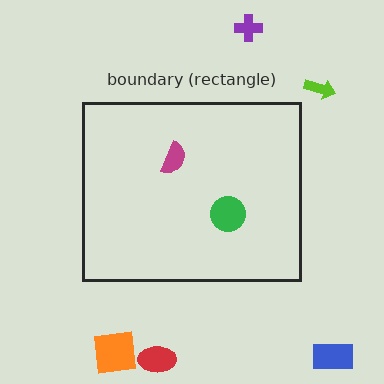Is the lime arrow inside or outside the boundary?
Outside.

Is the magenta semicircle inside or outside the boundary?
Inside.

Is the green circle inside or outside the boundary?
Inside.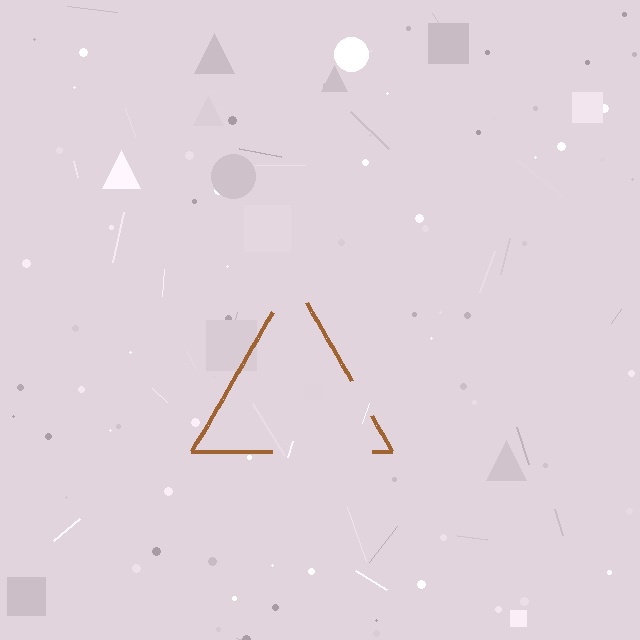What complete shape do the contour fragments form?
The contour fragments form a triangle.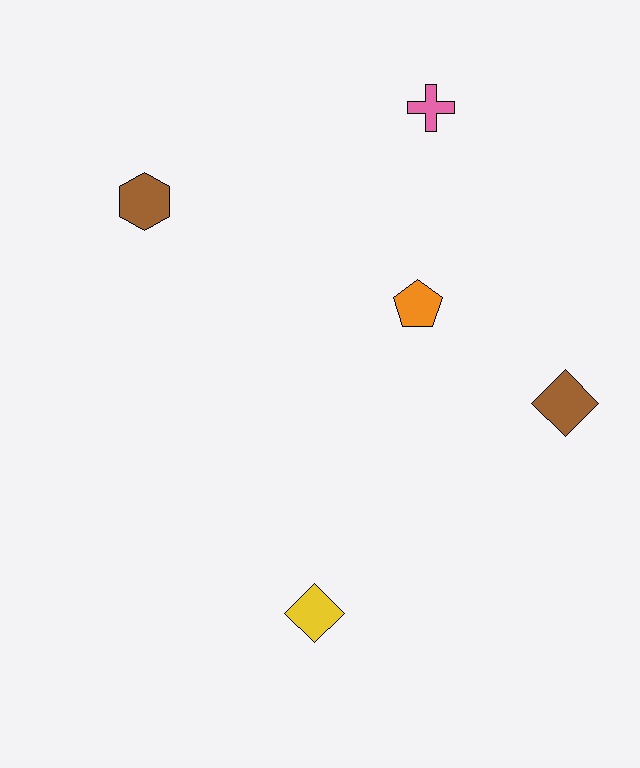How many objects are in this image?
There are 5 objects.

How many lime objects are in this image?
There are no lime objects.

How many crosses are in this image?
There is 1 cross.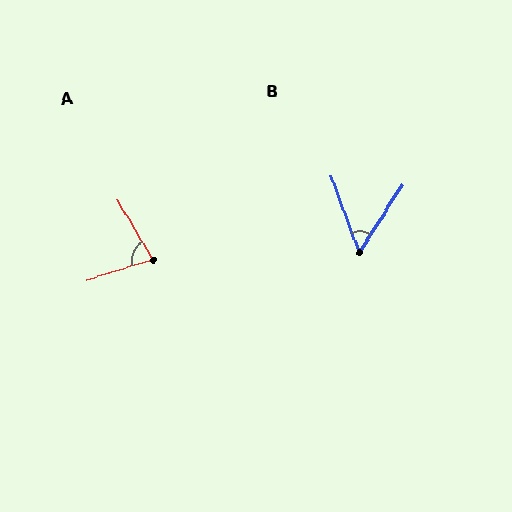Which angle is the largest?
A, at approximately 77 degrees.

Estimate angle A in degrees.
Approximately 77 degrees.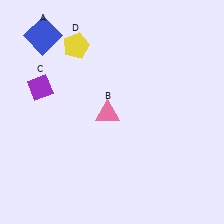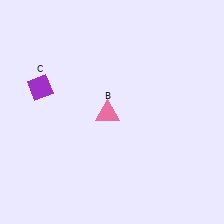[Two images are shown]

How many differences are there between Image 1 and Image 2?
There are 2 differences between the two images.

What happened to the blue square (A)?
The blue square (A) was removed in Image 2. It was in the top-left area of Image 1.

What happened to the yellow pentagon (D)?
The yellow pentagon (D) was removed in Image 2. It was in the top-left area of Image 1.